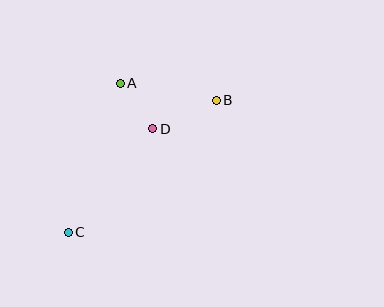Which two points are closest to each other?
Points A and D are closest to each other.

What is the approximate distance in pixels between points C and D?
The distance between C and D is approximately 134 pixels.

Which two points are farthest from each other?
Points B and C are farthest from each other.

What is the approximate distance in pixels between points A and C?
The distance between A and C is approximately 158 pixels.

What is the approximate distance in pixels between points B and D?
The distance between B and D is approximately 69 pixels.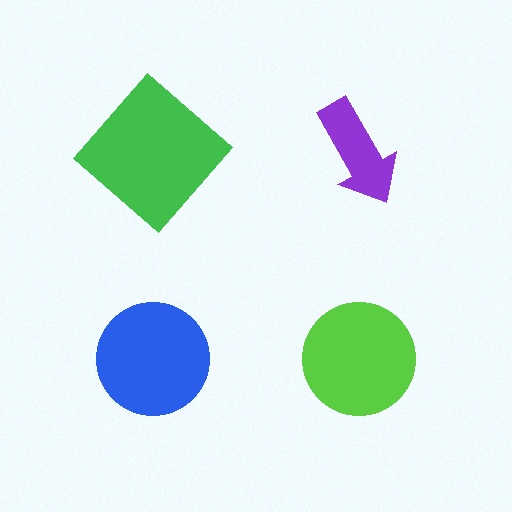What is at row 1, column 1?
A green diamond.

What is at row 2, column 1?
A blue circle.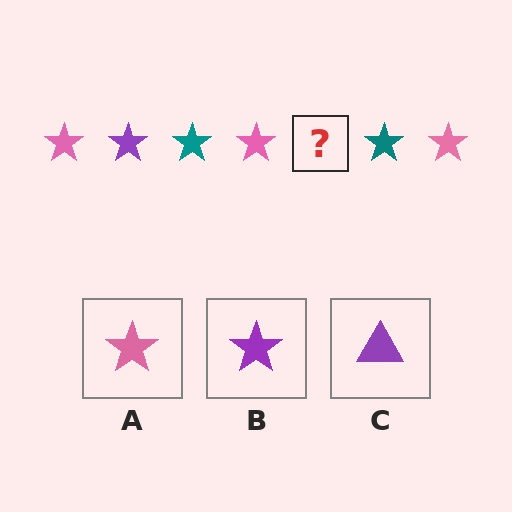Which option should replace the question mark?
Option B.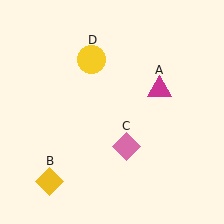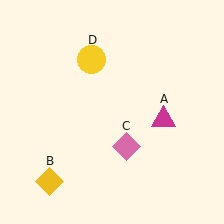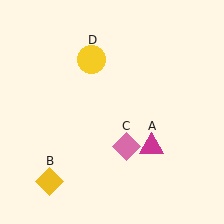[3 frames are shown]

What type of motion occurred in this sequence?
The magenta triangle (object A) rotated clockwise around the center of the scene.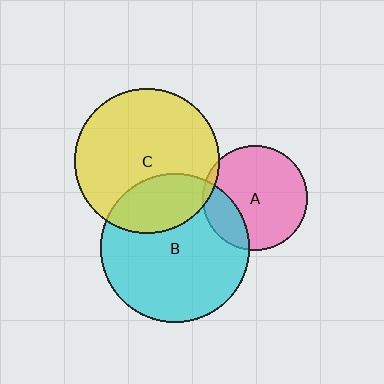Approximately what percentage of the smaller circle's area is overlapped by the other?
Approximately 5%.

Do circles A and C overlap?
Yes.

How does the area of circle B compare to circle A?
Approximately 2.0 times.